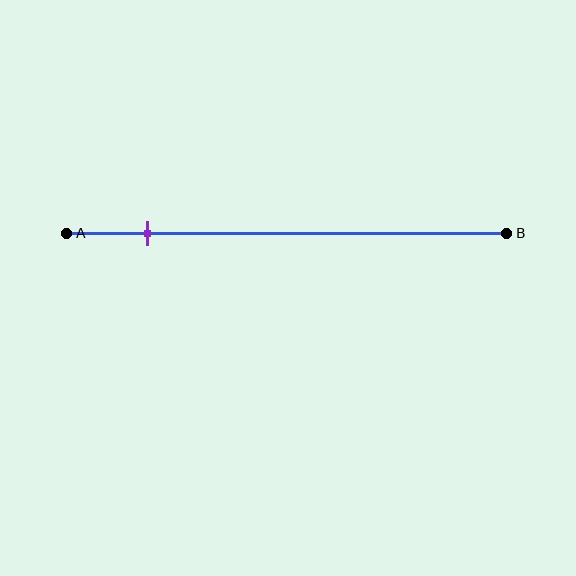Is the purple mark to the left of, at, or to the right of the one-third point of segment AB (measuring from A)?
The purple mark is to the left of the one-third point of segment AB.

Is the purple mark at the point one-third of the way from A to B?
No, the mark is at about 20% from A, not at the 33% one-third point.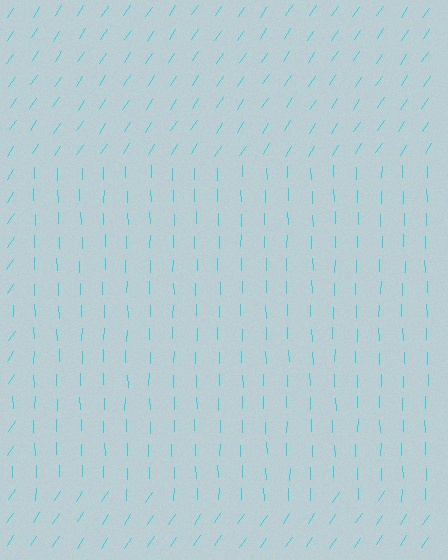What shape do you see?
I see a rectangle.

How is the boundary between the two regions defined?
The boundary is defined purely by a change in line orientation (approximately 34 degrees difference). All lines are the same color and thickness.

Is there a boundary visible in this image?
Yes, there is a texture boundary formed by a change in line orientation.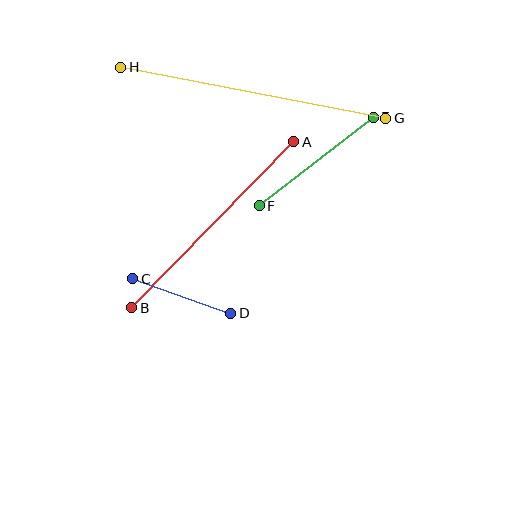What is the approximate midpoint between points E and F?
The midpoint is at approximately (316, 162) pixels.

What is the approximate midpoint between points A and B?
The midpoint is at approximately (213, 225) pixels.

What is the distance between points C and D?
The distance is approximately 104 pixels.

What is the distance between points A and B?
The distance is approximately 232 pixels.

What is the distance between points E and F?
The distance is approximately 145 pixels.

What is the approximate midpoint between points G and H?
The midpoint is at approximately (253, 93) pixels.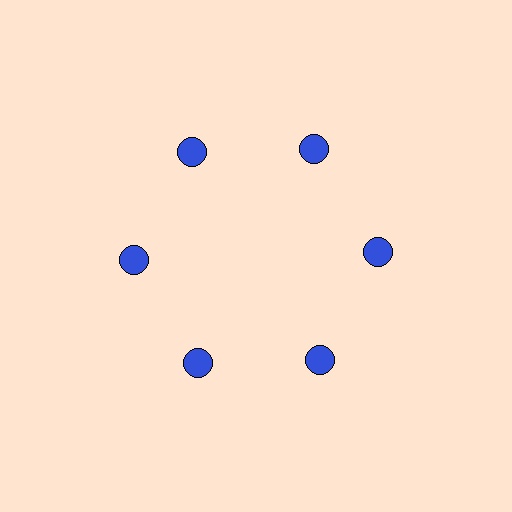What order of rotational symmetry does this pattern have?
This pattern has 6-fold rotational symmetry.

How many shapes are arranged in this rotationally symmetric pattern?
There are 6 shapes, arranged in 6 groups of 1.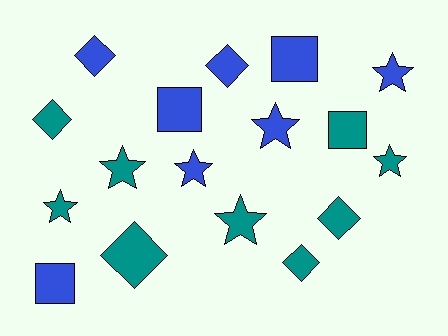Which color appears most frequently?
Teal, with 9 objects.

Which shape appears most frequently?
Star, with 7 objects.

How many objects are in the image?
There are 17 objects.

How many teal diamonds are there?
There are 4 teal diamonds.